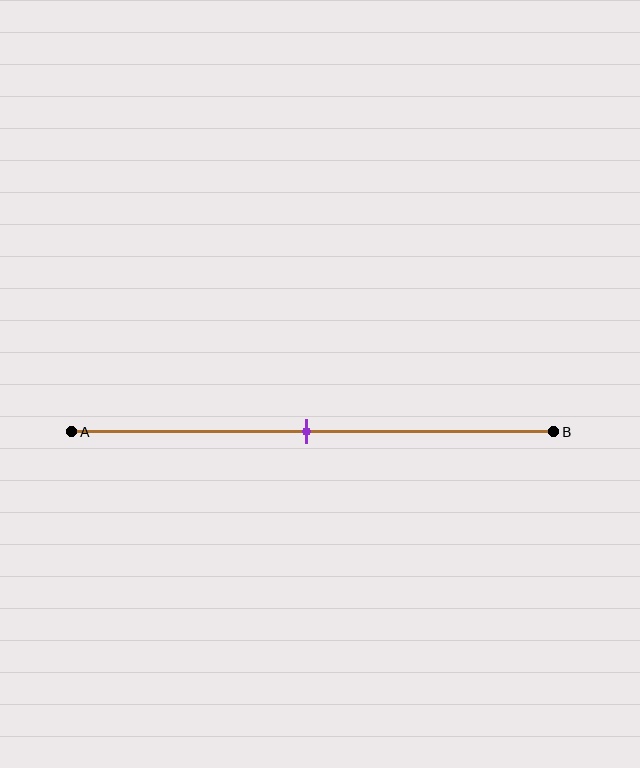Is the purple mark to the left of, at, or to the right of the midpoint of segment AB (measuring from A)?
The purple mark is approximately at the midpoint of segment AB.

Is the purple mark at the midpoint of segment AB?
Yes, the mark is approximately at the midpoint.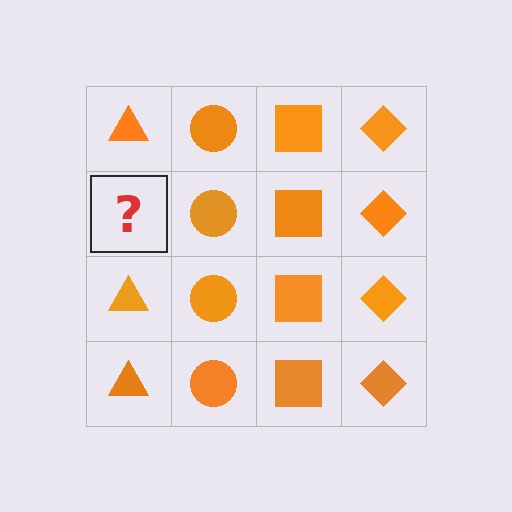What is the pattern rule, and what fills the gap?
The rule is that each column has a consistent shape. The gap should be filled with an orange triangle.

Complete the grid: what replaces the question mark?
The question mark should be replaced with an orange triangle.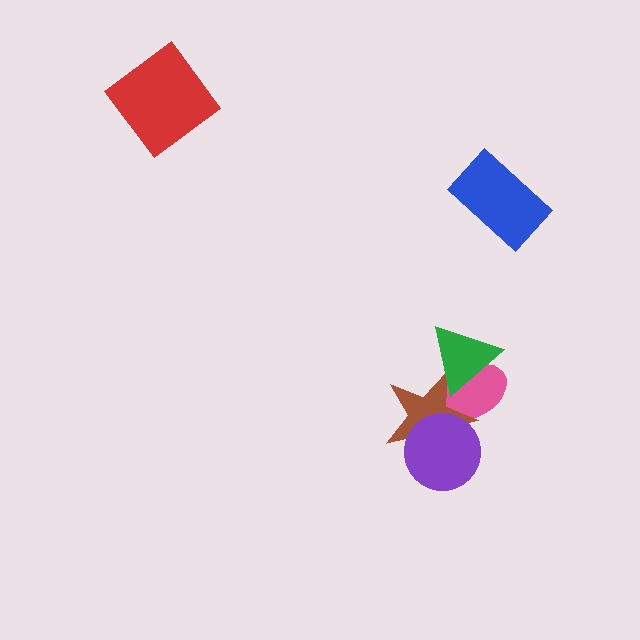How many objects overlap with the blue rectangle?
0 objects overlap with the blue rectangle.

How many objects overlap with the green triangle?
2 objects overlap with the green triangle.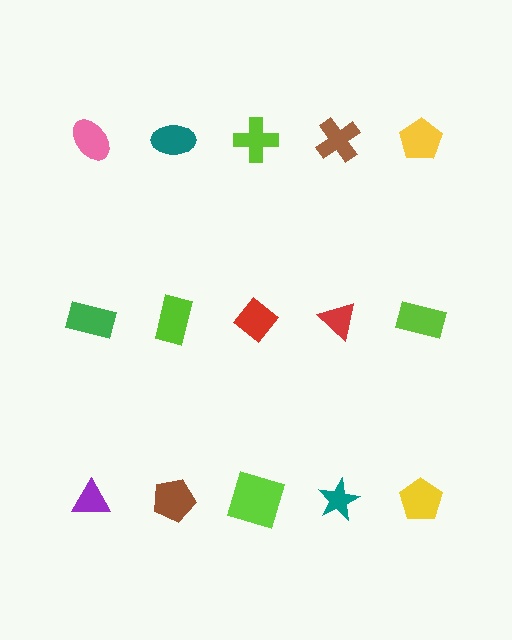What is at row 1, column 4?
A brown cross.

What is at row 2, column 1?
A green rectangle.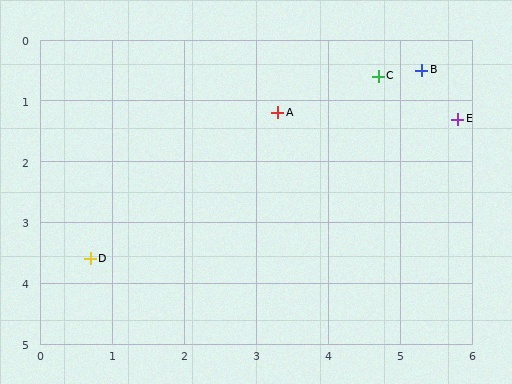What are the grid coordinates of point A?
Point A is at approximately (3.3, 1.2).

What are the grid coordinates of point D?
Point D is at approximately (0.7, 3.6).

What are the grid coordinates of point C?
Point C is at approximately (4.7, 0.6).